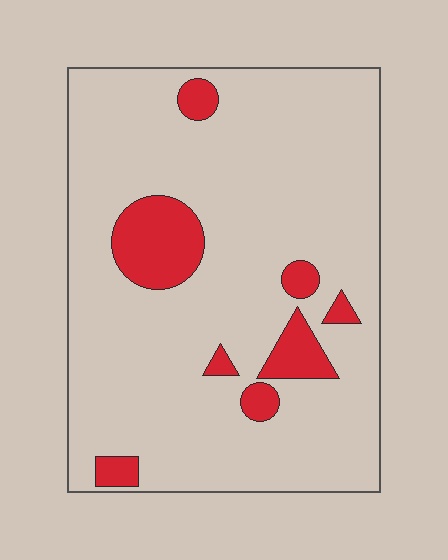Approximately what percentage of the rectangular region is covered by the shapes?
Approximately 10%.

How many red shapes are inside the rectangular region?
8.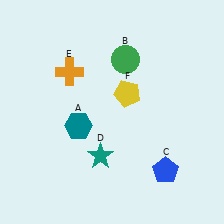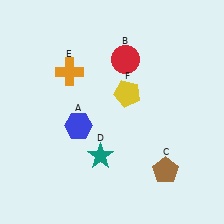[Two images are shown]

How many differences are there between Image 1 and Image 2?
There are 3 differences between the two images.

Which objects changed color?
A changed from teal to blue. B changed from green to red. C changed from blue to brown.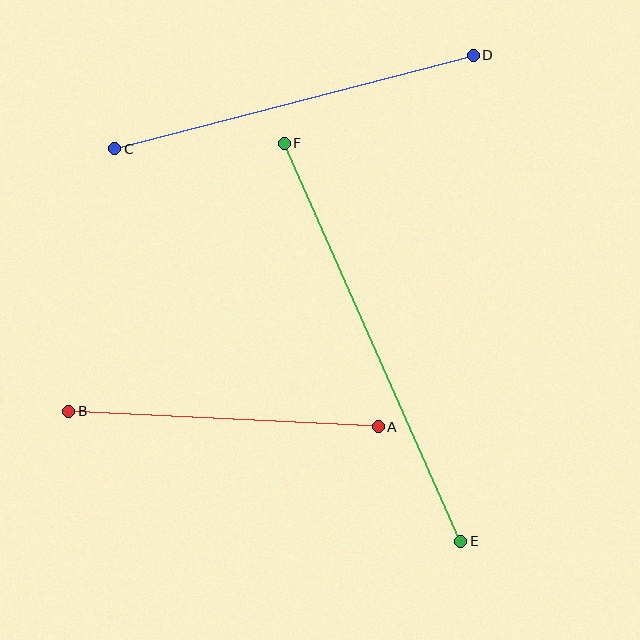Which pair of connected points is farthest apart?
Points E and F are farthest apart.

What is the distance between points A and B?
The distance is approximately 310 pixels.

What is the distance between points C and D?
The distance is approximately 371 pixels.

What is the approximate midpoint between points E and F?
The midpoint is at approximately (372, 342) pixels.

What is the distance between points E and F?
The distance is approximately 435 pixels.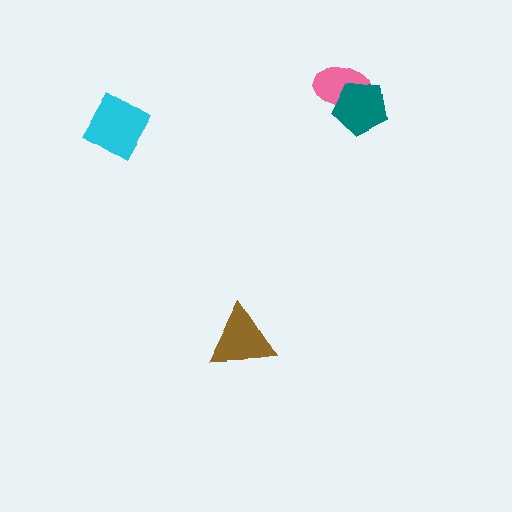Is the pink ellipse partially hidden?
Yes, it is partially covered by another shape.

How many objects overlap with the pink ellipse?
1 object overlaps with the pink ellipse.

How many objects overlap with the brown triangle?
0 objects overlap with the brown triangle.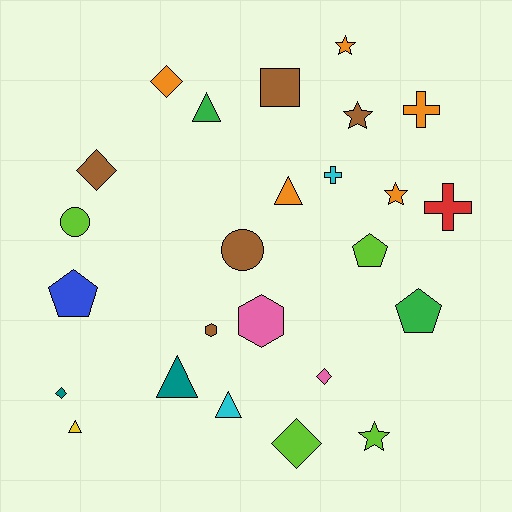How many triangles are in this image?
There are 5 triangles.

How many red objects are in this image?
There is 1 red object.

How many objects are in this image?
There are 25 objects.